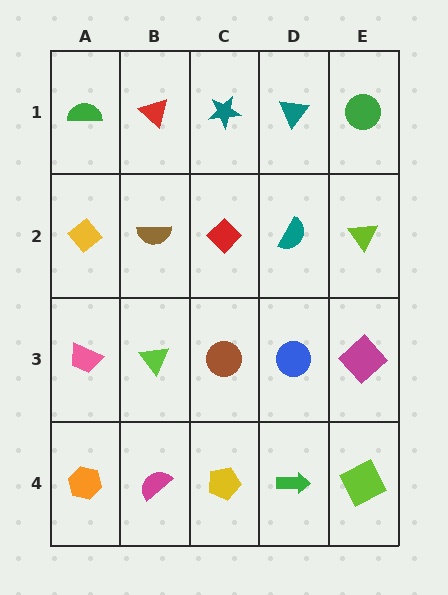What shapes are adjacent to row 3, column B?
A brown semicircle (row 2, column B), a magenta semicircle (row 4, column B), a pink trapezoid (row 3, column A), a brown circle (row 3, column C).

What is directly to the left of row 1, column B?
A green semicircle.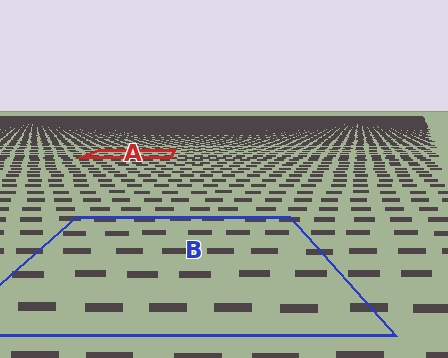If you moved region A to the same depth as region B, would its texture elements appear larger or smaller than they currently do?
They would appear larger. At a closer depth, the same texture elements are projected at a bigger on-screen size.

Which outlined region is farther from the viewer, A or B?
Region A is farther from the viewer — the texture elements inside it appear smaller and more densely packed.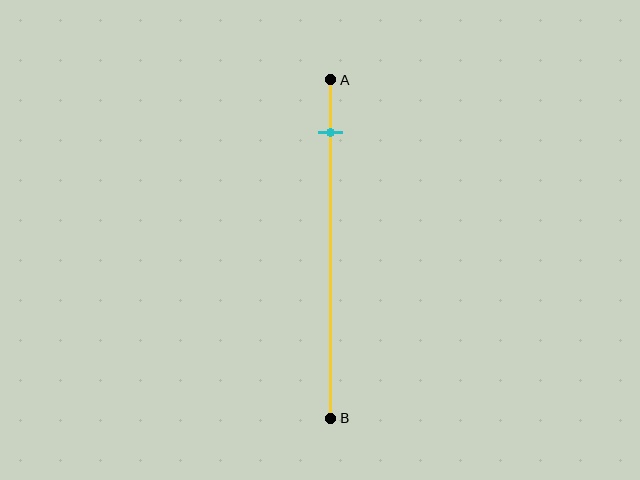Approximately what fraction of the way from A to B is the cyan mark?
The cyan mark is approximately 15% of the way from A to B.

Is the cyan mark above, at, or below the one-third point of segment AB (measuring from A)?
The cyan mark is above the one-third point of segment AB.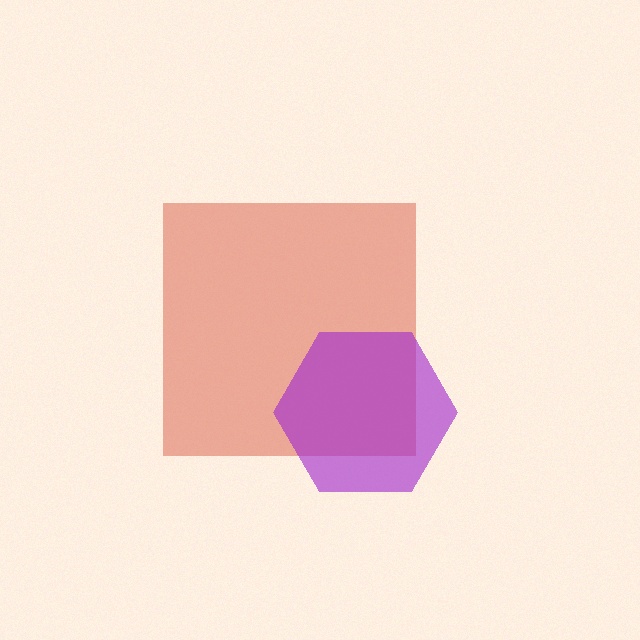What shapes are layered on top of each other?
The layered shapes are: a red square, a purple hexagon.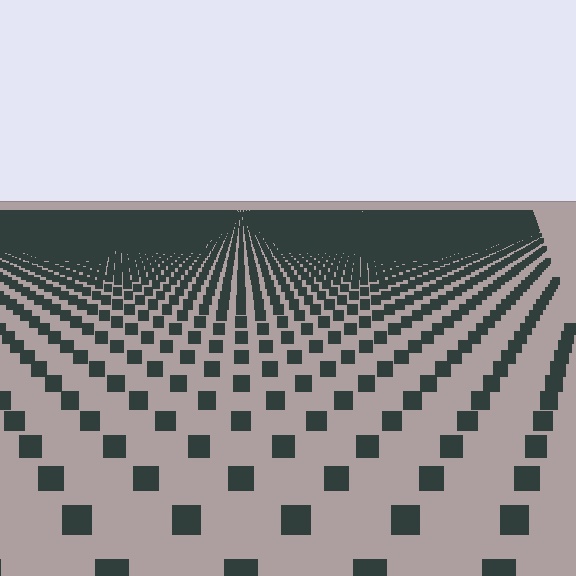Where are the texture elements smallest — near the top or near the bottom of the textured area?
Near the top.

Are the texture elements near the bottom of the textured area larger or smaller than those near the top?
Larger. Near the bottom, elements are closer to the viewer and appear at a bigger on-screen size.